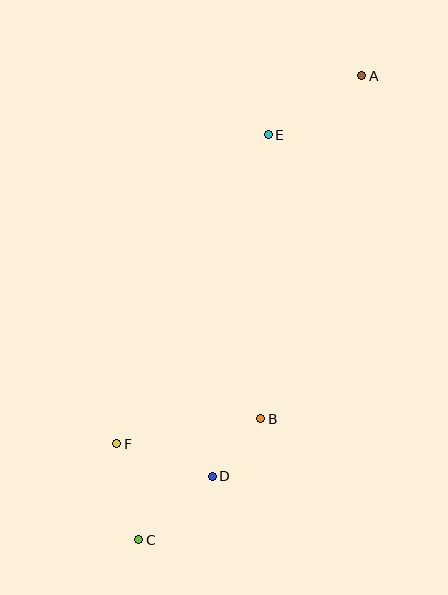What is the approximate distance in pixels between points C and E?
The distance between C and E is approximately 426 pixels.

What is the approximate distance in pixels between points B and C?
The distance between B and C is approximately 172 pixels.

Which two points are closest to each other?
Points B and D are closest to each other.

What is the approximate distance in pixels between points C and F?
The distance between C and F is approximately 99 pixels.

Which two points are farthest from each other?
Points A and C are farthest from each other.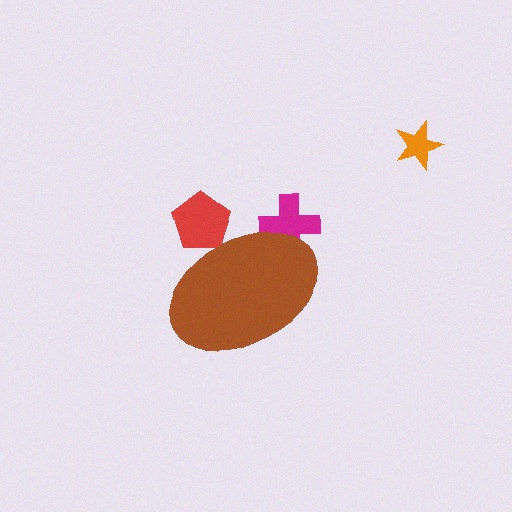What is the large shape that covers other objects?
A brown ellipse.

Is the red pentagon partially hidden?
Yes, the red pentagon is partially hidden behind the brown ellipse.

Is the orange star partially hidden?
No, the orange star is fully visible.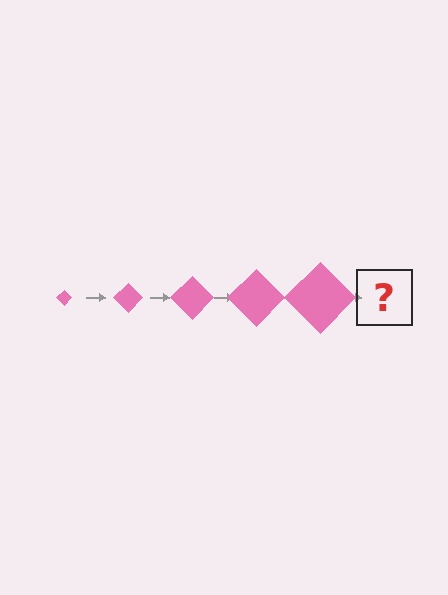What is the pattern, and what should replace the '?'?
The pattern is that the diamond gets progressively larger each step. The '?' should be a pink diamond, larger than the previous one.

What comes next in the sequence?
The next element should be a pink diamond, larger than the previous one.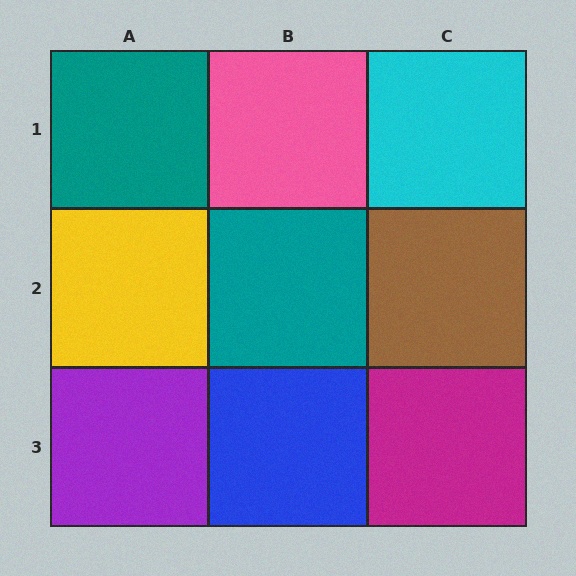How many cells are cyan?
1 cell is cyan.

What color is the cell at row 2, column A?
Yellow.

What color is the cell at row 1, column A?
Teal.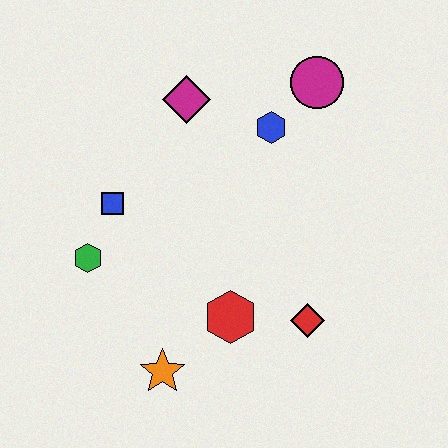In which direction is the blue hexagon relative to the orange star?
The blue hexagon is above the orange star.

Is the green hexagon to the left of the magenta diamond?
Yes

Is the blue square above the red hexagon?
Yes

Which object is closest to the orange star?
The red hexagon is closest to the orange star.